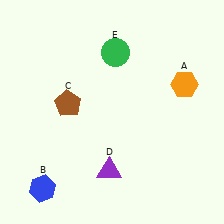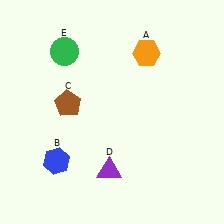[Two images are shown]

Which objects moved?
The objects that moved are: the orange hexagon (A), the blue hexagon (B), the green circle (E).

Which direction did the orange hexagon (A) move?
The orange hexagon (A) moved left.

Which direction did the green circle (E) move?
The green circle (E) moved left.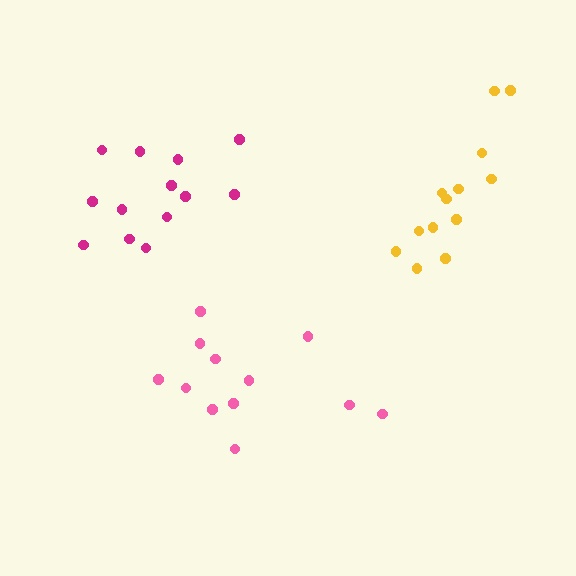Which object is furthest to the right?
The yellow cluster is rightmost.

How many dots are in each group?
Group 1: 13 dots, Group 2: 12 dots, Group 3: 13 dots (38 total).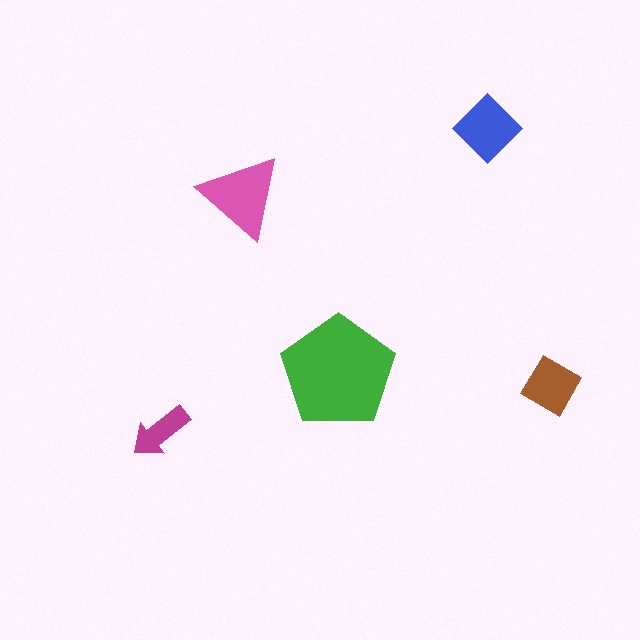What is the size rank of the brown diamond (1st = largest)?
4th.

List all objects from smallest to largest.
The magenta arrow, the brown diamond, the blue diamond, the pink triangle, the green pentagon.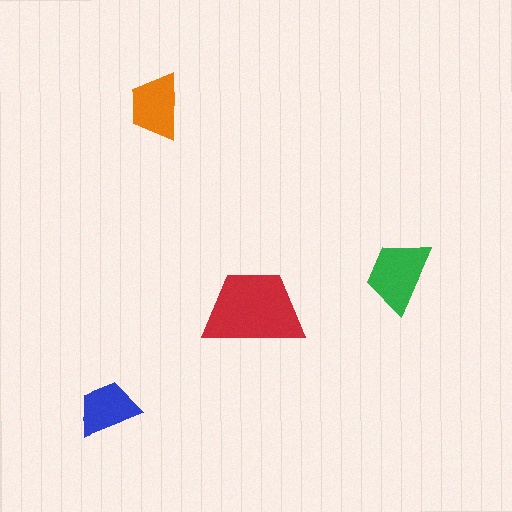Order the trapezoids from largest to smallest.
the red one, the green one, the orange one, the blue one.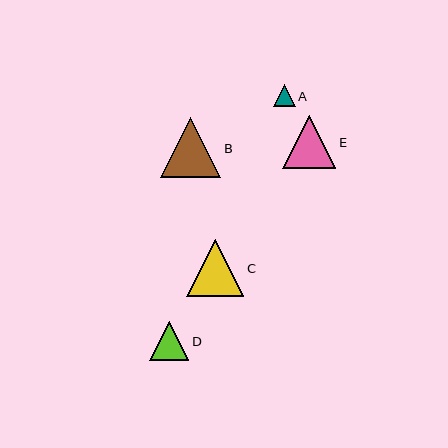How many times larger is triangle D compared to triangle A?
Triangle D is approximately 1.8 times the size of triangle A.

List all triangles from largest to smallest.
From largest to smallest: B, C, E, D, A.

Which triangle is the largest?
Triangle B is the largest with a size of approximately 60 pixels.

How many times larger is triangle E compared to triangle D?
Triangle E is approximately 1.4 times the size of triangle D.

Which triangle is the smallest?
Triangle A is the smallest with a size of approximately 22 pixels.